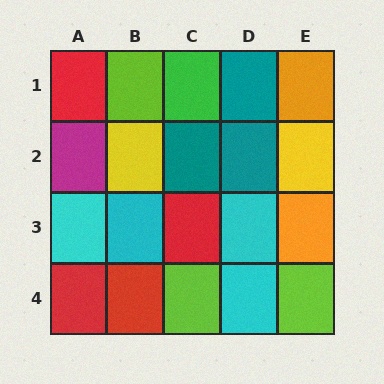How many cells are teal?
3 cells are teal.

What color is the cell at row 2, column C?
Teal.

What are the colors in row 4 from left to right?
Red, red, lime, cyan, lime.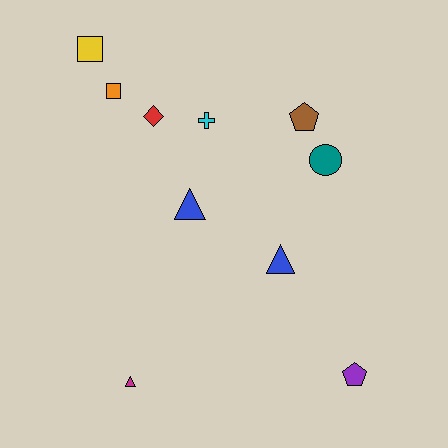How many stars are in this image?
There are no stars.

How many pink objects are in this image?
There are no pink objects.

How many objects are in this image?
There are 10 objects.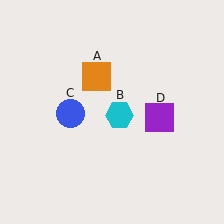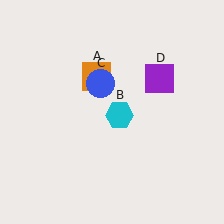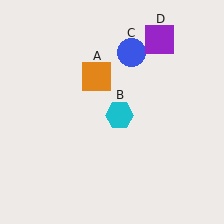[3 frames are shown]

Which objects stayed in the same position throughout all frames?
Orange square (object A) and cyan hexagon (object B) remained stationary.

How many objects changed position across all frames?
2 objects changed position: blue circle (object C), purple square (object D).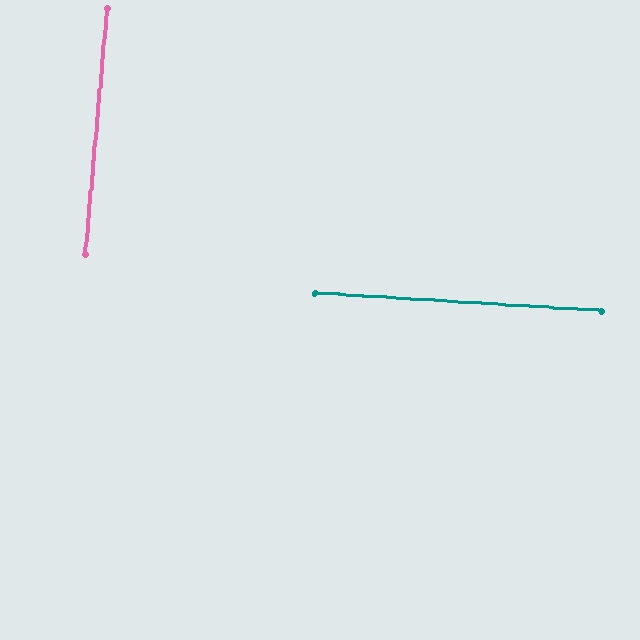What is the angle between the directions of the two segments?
Approximately 88 degrees.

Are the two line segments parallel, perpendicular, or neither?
Perpendicular — they meet at approximately 88°.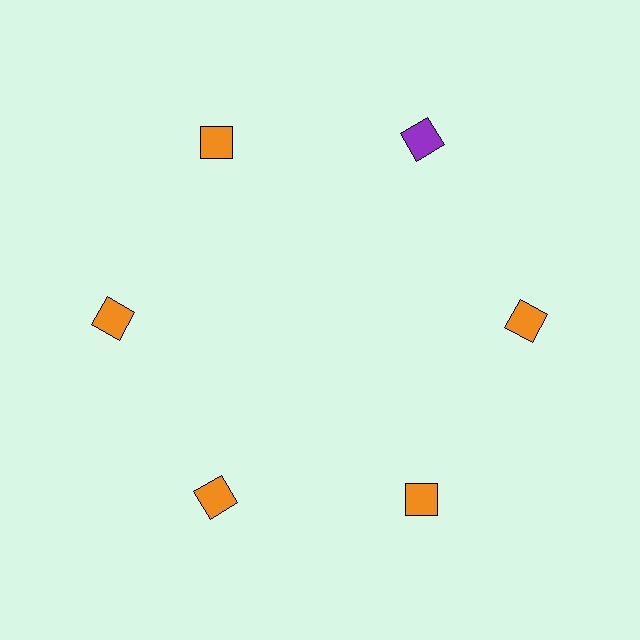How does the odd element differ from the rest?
It has a different color: purple instead of orange.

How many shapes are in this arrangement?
There are 6 shapes arranged in a ring pattern.